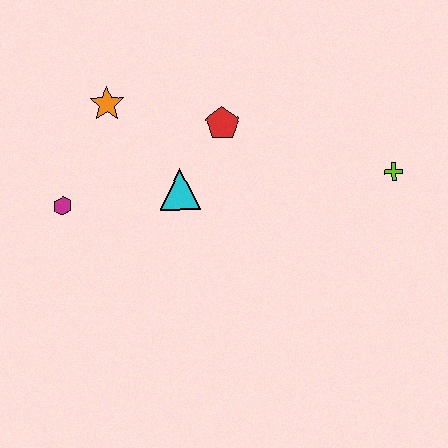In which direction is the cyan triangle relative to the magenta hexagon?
The cyan triangle is to the right of the magenta hexagon.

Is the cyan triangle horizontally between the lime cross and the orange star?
Yes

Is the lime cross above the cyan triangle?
Yes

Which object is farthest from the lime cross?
The magenta hexagon is farthest from the lime cross.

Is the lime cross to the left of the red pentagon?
No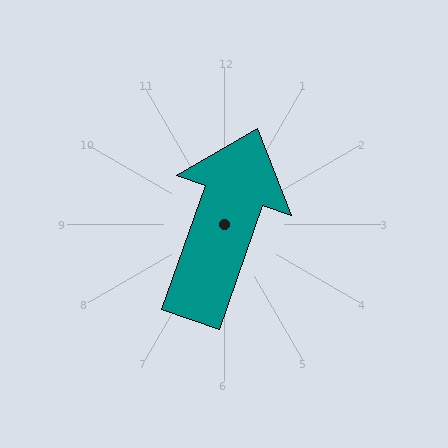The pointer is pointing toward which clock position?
Roughly 1 o'clock.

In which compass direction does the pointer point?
North.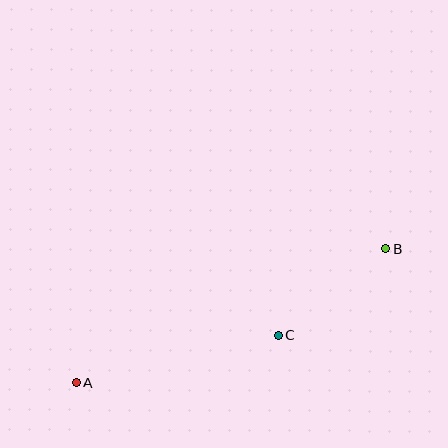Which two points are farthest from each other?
Points A and B are farthest from each other.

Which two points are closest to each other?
Points B and C are closest to each other.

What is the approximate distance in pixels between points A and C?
The distance between A and C is approximately 207 pixels.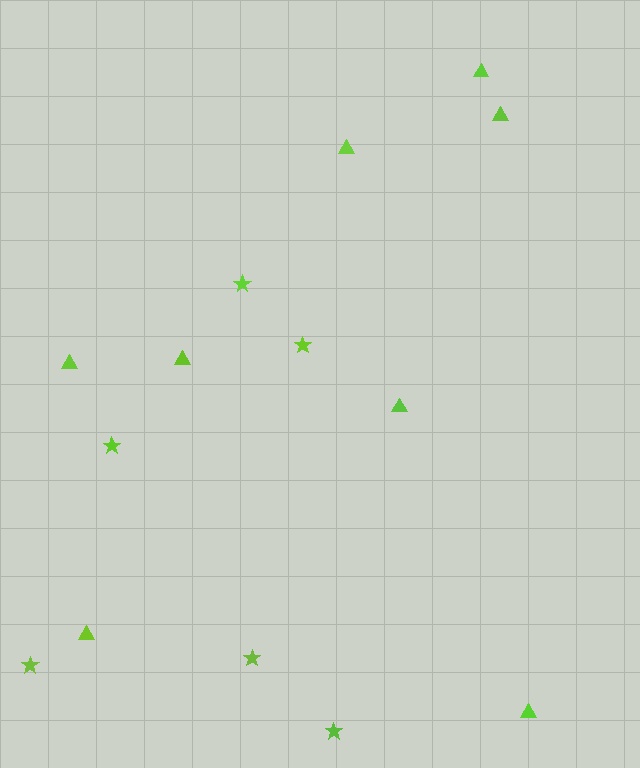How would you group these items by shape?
There are 2 groups: one group of stars (6) and one group of triangles (8).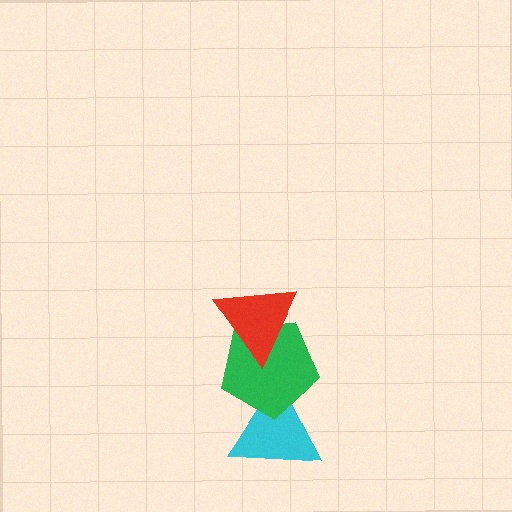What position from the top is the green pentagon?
The green pentagon is 2nd from the top.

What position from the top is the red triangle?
The red triangle is 1st from the top.